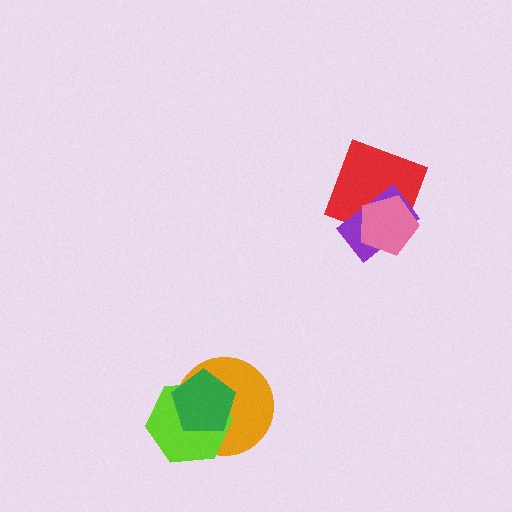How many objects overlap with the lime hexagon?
2 objects overlap with the lime hexagon.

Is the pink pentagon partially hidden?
No, no other shape covers it.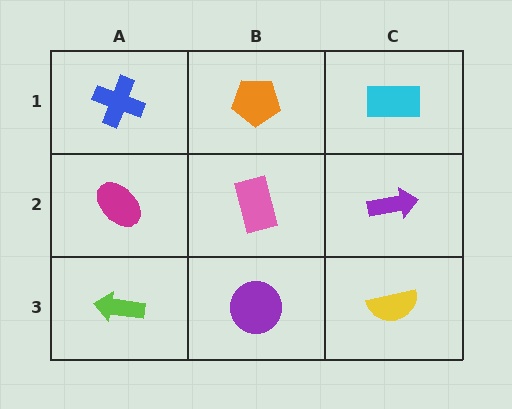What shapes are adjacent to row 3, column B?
A pink rectangle (row 2, column B), a lime arrow (row 3, column A), a yellow semicircle (row 3, column C).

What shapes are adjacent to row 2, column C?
A cyan rectangle (row 1, column C), a yellow semicircle (row 3, column C), a pink rectangle (row 2, column B).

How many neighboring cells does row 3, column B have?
3.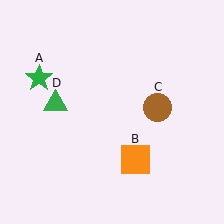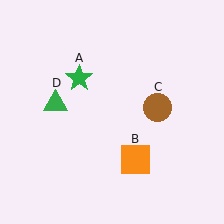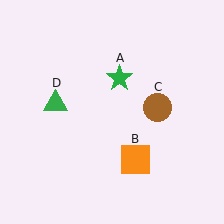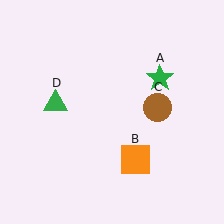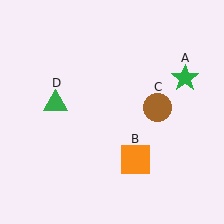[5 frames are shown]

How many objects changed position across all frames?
1 object changed position: green star (object A).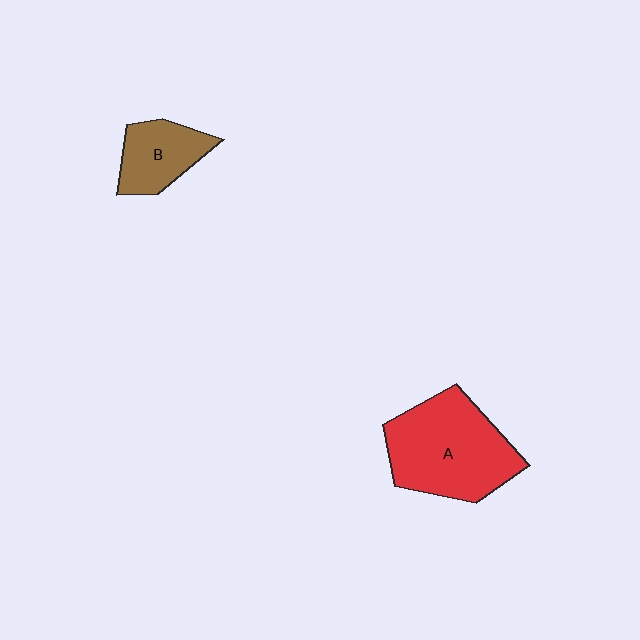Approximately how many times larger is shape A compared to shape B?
Approximately 2.1 times.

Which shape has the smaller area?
Shape B (brown).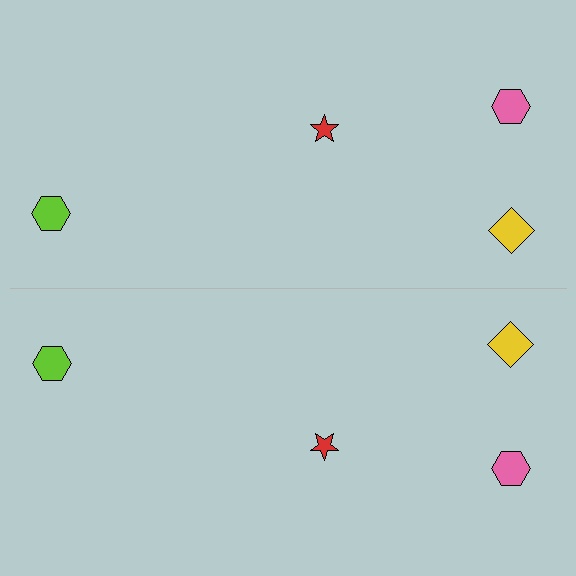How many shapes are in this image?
There are 8 shapes in this image.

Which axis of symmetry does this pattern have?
The pattern has a horizontal axis of symmetry running through the center of the image.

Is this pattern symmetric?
Yes, this pattern has bilateral (reflection) symmetry.